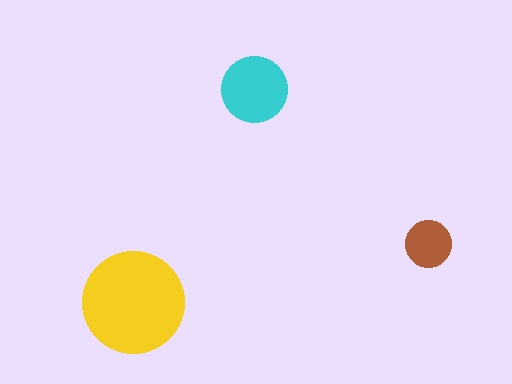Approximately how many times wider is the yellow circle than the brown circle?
About 2 times wider.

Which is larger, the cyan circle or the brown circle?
The cyan one.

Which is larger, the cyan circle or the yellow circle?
The yellow one.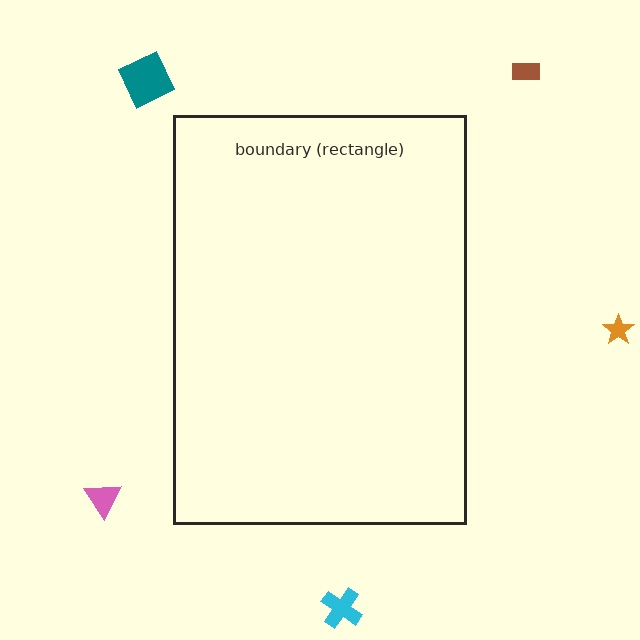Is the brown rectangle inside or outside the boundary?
Outside.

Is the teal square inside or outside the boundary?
Outside.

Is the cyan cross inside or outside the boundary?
Outside.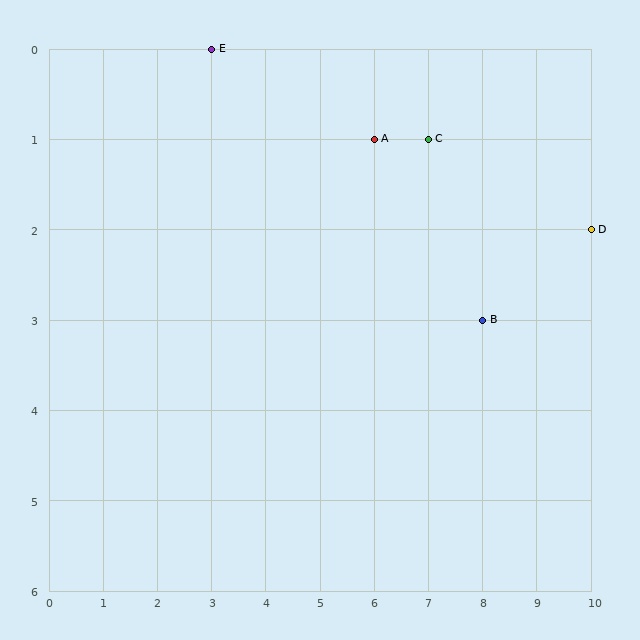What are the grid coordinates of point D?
Point D is at grid coordinates (10, 2).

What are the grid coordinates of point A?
Point A is at grid coordinates (6, 1).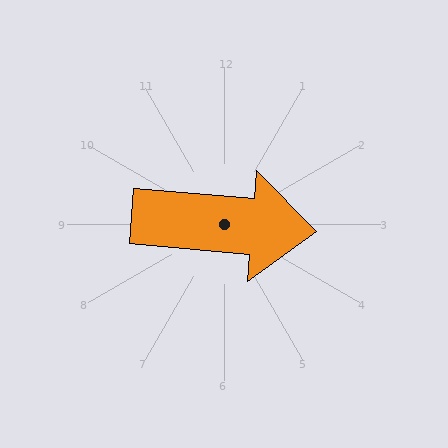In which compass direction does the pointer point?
East.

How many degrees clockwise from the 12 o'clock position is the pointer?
Approximately 95 degrees.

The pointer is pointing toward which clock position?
Roughly 3 o'clock.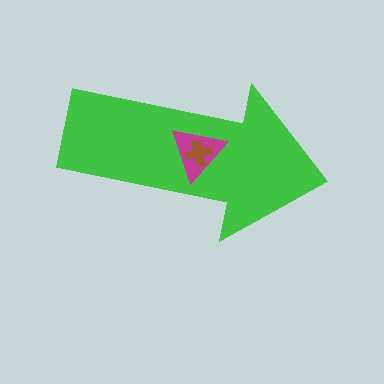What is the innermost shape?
The brown cross.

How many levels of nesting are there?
3.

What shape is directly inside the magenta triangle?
The brown cross.